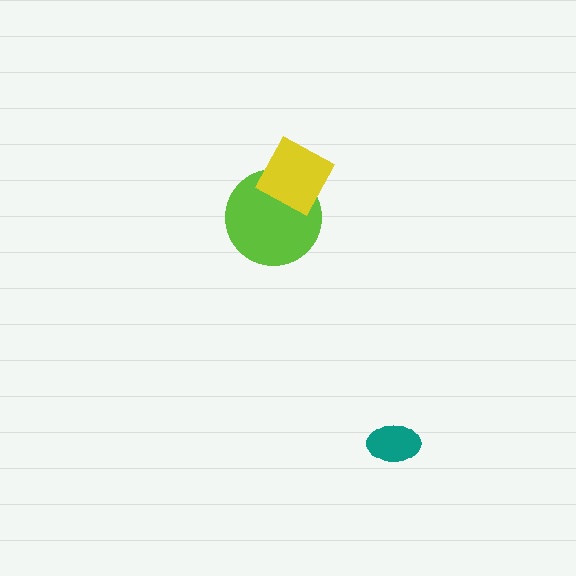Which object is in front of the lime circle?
The yellow diamond is in front of the lime circle.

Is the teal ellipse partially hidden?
No, no other shape covers it.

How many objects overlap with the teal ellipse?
0 objects overlap with the teal ellipse.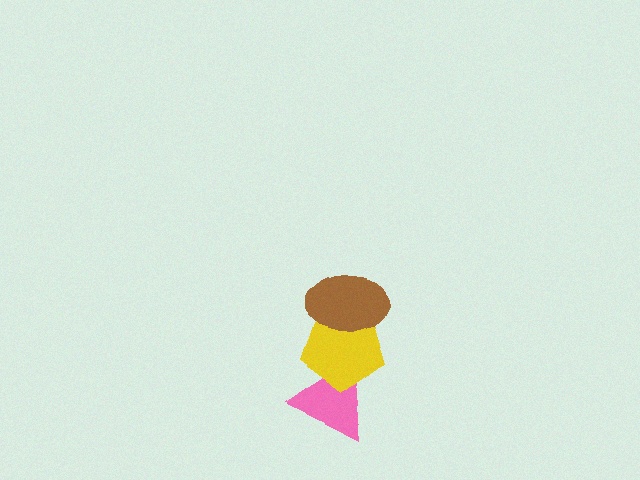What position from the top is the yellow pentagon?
The yellow pentagon is 2nd from the top.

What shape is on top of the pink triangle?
The yellow pentagon is on top of the pink triangle.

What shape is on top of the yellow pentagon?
The brown ellipse is on top of the yellow pentagon.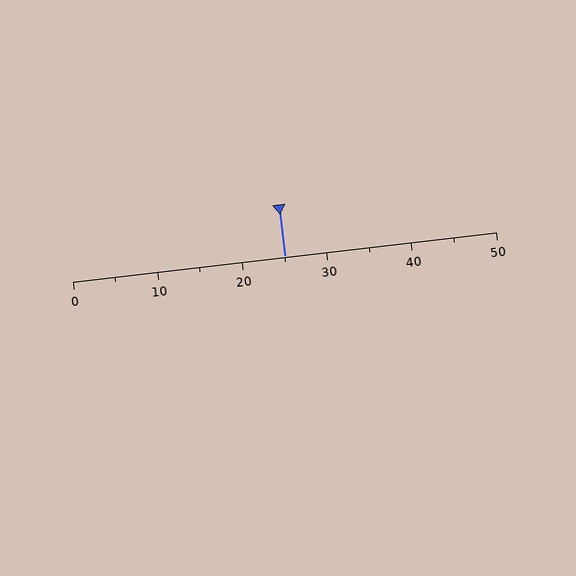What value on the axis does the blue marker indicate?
The marker indicates approximately 25.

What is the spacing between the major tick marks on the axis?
The major ticks are spaced 10 apart.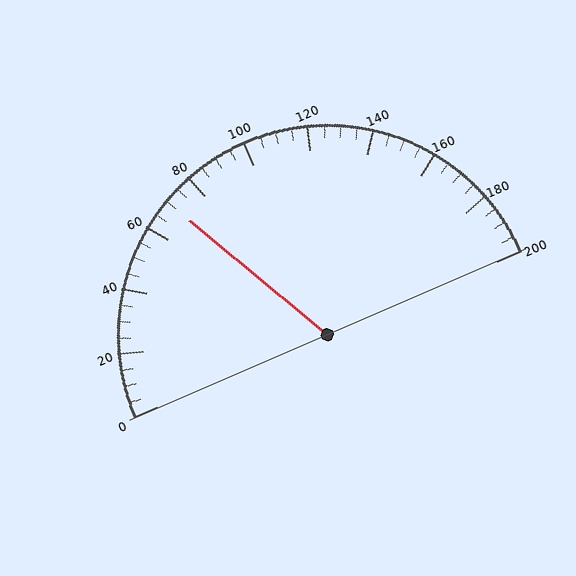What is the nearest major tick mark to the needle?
The nearest major tick mark is 80.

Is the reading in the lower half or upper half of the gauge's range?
The reading is in the lower half of the range (0 to 200).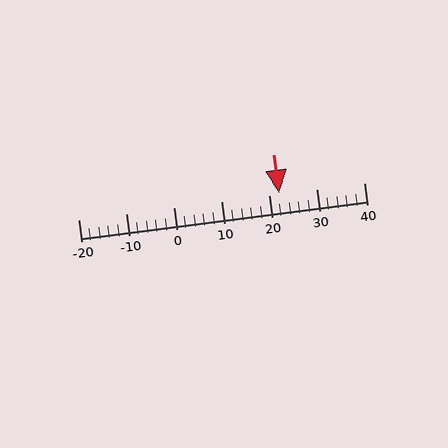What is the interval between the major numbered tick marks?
The major tick marks are spaced 10 units apart.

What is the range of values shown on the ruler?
The ruler shows values from -20 to 40.